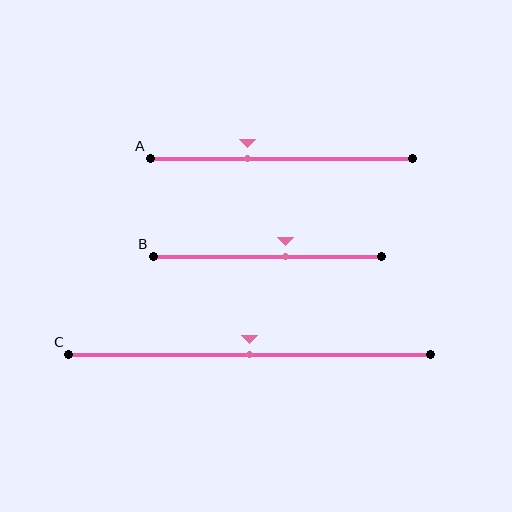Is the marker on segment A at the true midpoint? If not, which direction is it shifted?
No, the marker on segment A is shifted to the left by about 13% of the segment length.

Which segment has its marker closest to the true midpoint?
Segment C has its marker closest to the true midpoint.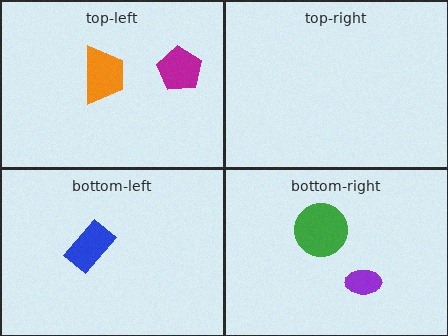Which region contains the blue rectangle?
The bottom-left region.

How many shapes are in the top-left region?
2.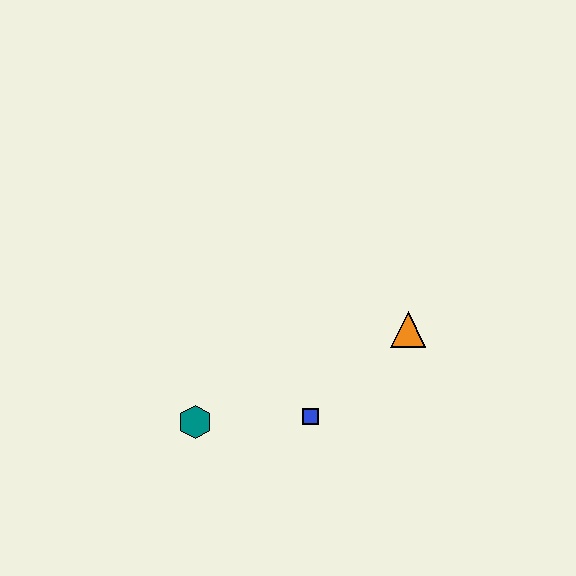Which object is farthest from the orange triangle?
The teal hexagon is farthest from the orange triangle.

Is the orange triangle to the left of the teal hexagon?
No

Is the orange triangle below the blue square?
No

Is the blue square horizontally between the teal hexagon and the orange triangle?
Yes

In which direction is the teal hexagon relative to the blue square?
The teal hexagon is to the left of the blue square.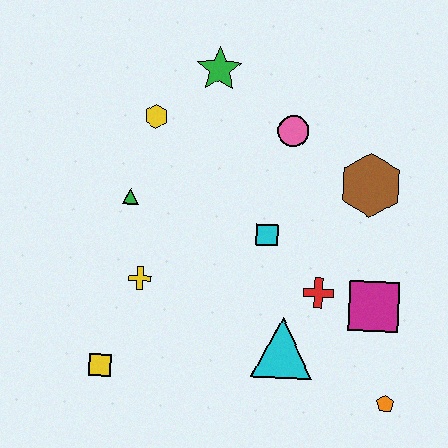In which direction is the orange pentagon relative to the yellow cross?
The orange pentagon is to the right of the yellow cross.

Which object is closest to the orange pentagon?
The magenta square is closest to the orange pentagon.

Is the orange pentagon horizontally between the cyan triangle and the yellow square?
No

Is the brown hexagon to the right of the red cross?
Yes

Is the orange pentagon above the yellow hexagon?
No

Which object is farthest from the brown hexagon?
The yellow square is farthest from the brown hexagon.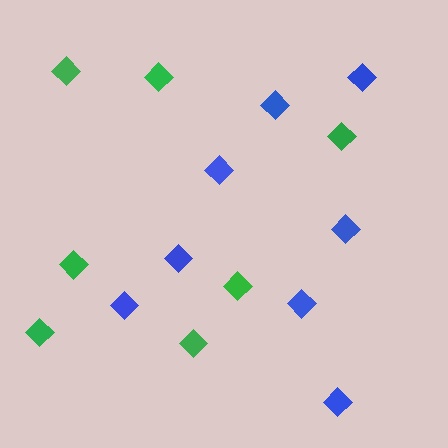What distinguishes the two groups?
There are 2 groups: one group of green diamonds (7) and one group of blue diamonds (8).